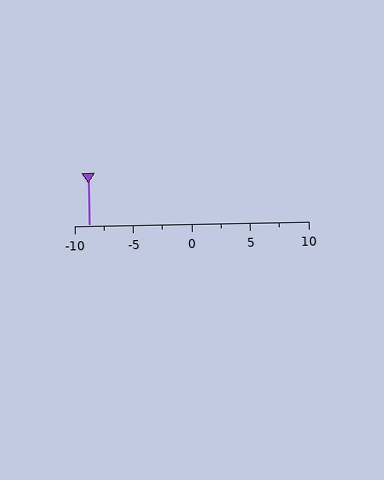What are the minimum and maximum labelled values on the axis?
The axis runs from -10 to 10.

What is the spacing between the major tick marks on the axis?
The major ticks are spaced 5 apart.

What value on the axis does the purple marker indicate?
The marker indicates approximately -8.8.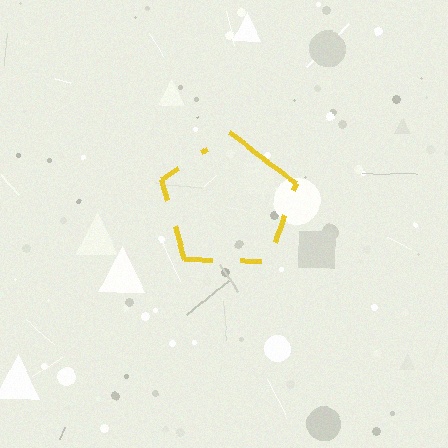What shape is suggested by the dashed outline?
The dashed outline suggests a pentagon.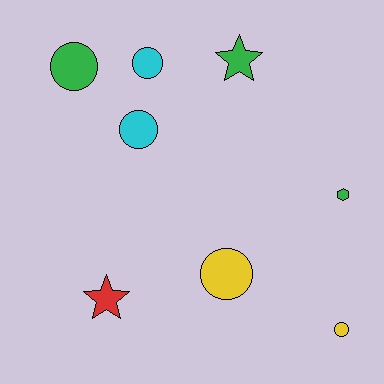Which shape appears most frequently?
Circle, with 5 objects.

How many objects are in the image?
There are 8 objects.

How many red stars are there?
There is 1 red star.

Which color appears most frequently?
Green, with 3 objects.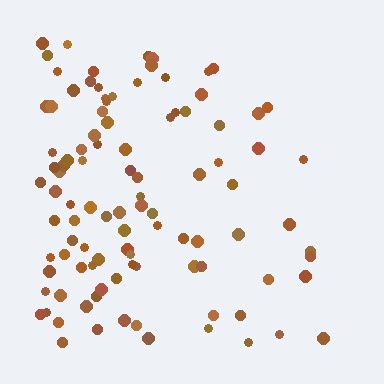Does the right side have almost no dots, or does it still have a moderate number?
Still a moderate number, just noticeably fewer than the left.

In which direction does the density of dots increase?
From right to left, with the left side densest.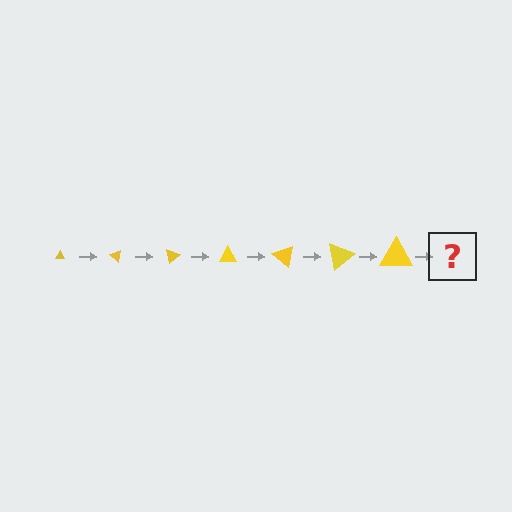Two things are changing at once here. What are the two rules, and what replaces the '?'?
The two rules are that the triangle grows larger each step and it rotates 40 degrees each step. The '?' should be a triangle, larger than the previous one and rotated 280 degrees from the start.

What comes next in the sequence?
The next element should be a triangle, larger than the previous one and rotated 280 degrees from the start.